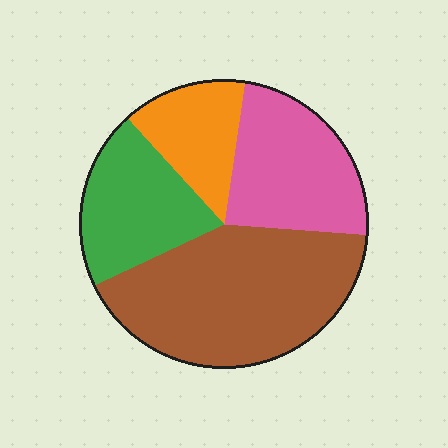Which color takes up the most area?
Brown, at roughly 40%.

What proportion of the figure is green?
Green takes up about one fifth (1/5) of the figure.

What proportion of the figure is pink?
Pink takes up about one quarter (1/4) of the figure.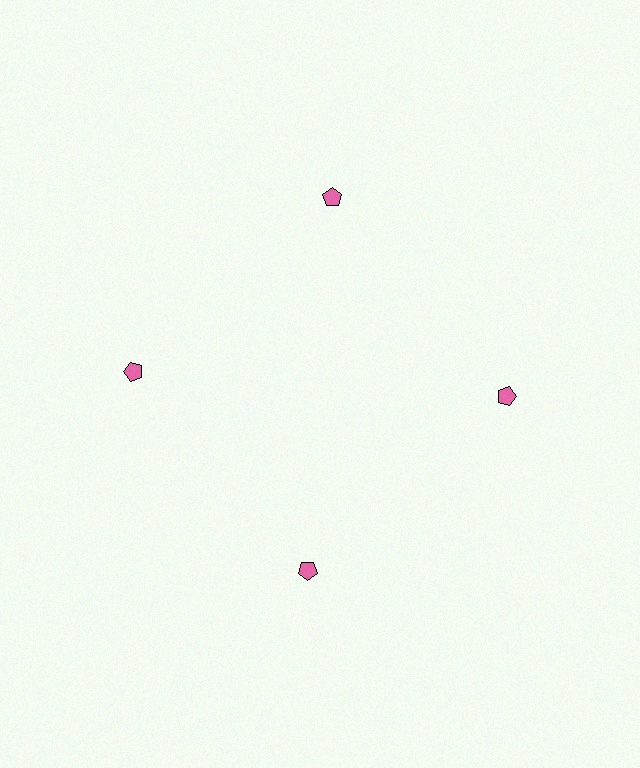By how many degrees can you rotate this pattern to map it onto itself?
The pattern maps onto itself every 90 degrees of rotation.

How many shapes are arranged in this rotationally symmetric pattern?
There are 4 shapes, arranged in 4 groups of 1.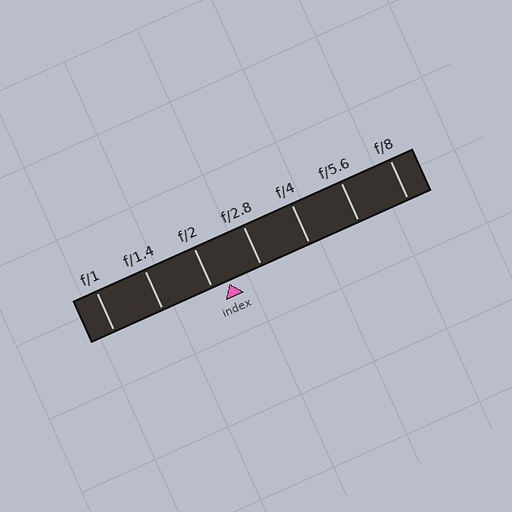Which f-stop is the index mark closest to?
The index mark is closest to f/2.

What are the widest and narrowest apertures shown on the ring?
The widest aperture shown is f/1 and the narrowest is f/8.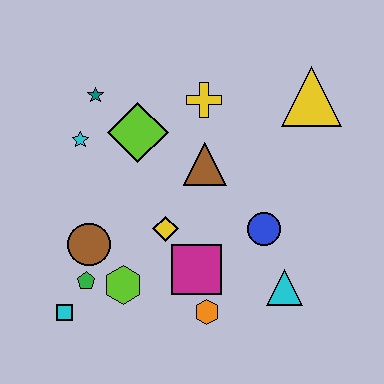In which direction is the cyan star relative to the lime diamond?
The cyan star is to the left of the lime diamond.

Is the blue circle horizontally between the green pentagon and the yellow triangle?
Yes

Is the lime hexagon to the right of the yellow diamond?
No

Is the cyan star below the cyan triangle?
No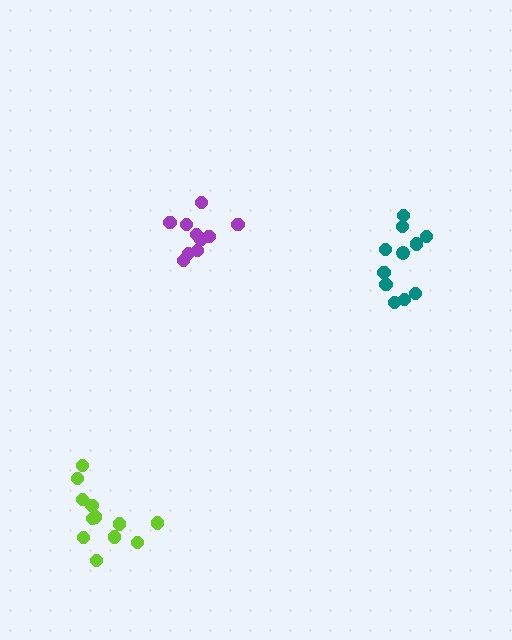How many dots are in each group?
Group 1: 10 dots, Group 2: 12 dots, Group 3: 11 dots (33 total).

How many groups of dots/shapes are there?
There are 3 groups.